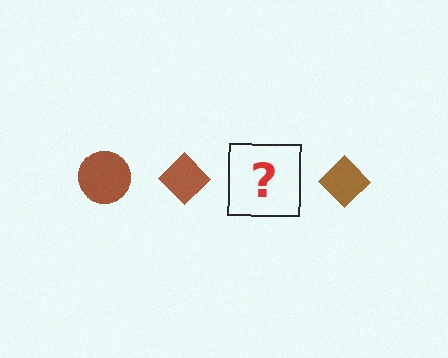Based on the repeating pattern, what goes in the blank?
The blank should be a brown circle.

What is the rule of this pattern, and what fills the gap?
The rule is that the pattern cycles through circle, diamond shapes in brown. The gap should be filled with a brown circle.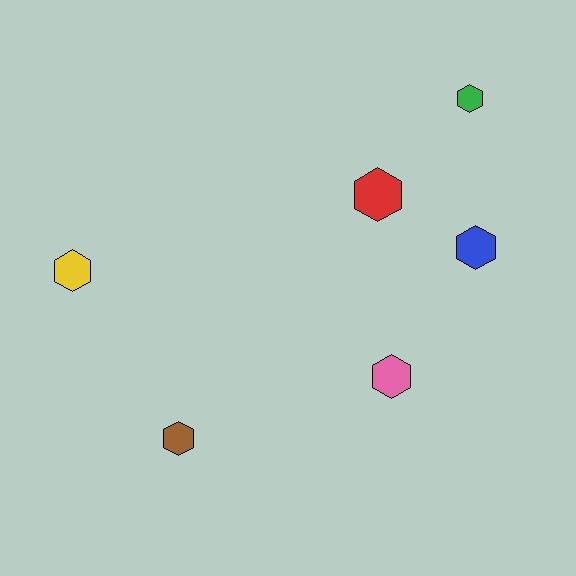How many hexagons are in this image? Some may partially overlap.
There are 6 hexagons.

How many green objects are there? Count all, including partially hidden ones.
There is 1 green object.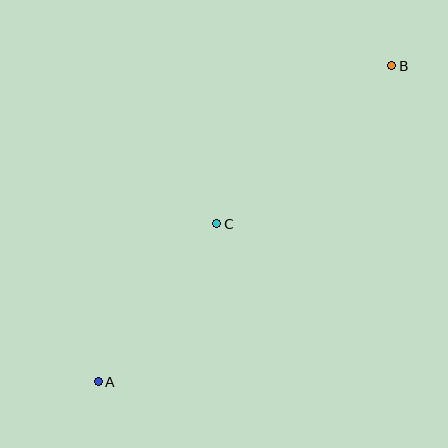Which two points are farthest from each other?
Points A and B are farthest from each other.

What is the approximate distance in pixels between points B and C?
The distance between B and C is approximately 236 pixels.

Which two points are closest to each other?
Points A and C are closest to each other.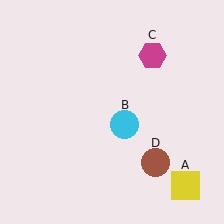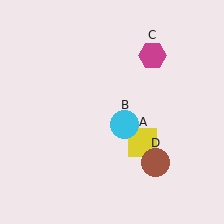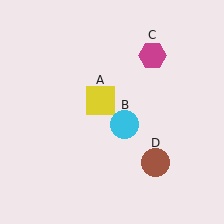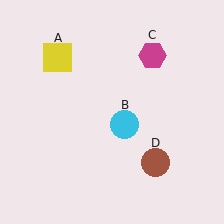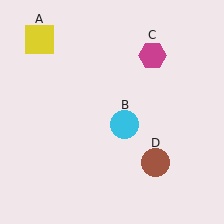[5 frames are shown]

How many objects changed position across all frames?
1 object changed position: yellow square (object A).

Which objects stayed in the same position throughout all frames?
Cyan circle (object B) and magenta hexagon (object C) and brown circle (object D) remained stationary.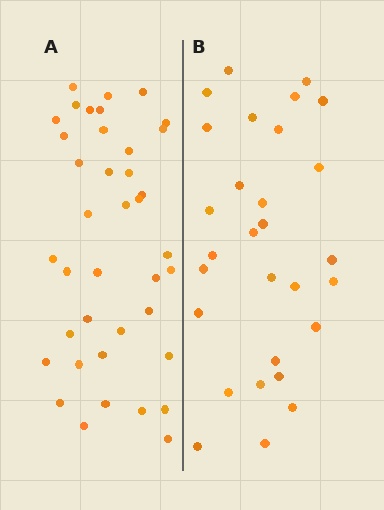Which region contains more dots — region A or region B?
Region A (the left region) has more dots.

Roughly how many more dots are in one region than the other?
Region A has roughly 10 or so more dots than region B.